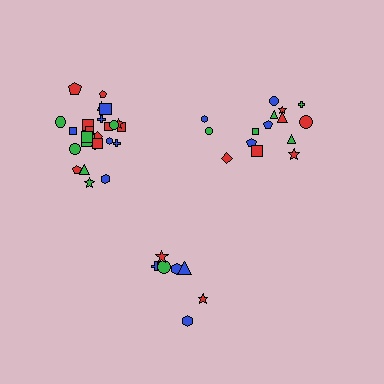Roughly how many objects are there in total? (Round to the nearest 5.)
Roughly 45 objects in total.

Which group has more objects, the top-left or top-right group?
The top-left group.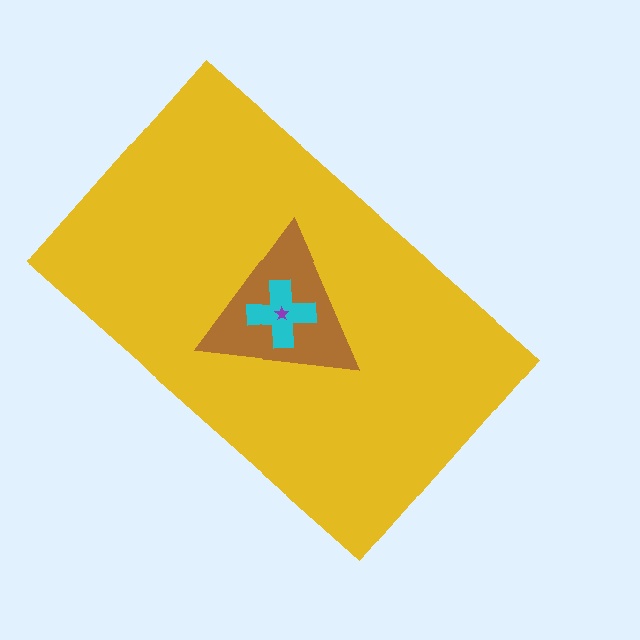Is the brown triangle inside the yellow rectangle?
Yes.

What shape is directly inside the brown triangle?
The cyan cross.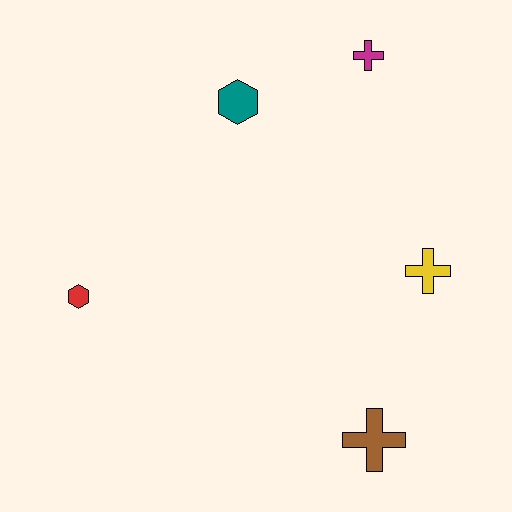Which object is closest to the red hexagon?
The teal hexagon is closest to the red hexagon.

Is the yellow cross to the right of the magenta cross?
Yes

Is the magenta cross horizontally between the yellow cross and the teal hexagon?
Yes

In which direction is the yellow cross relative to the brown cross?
The yellow cross is above the brown cross.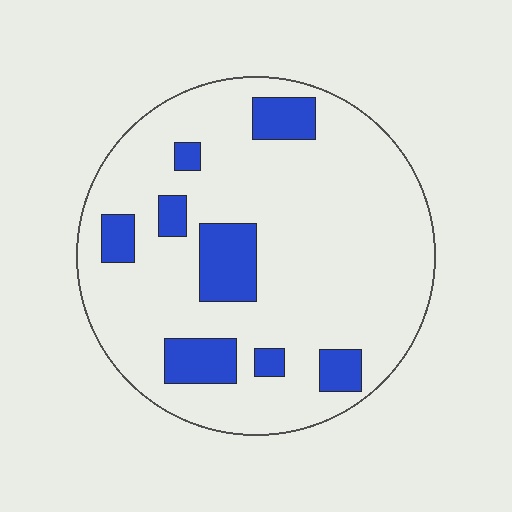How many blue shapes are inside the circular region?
8.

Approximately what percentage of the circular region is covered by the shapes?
Approximately 15%.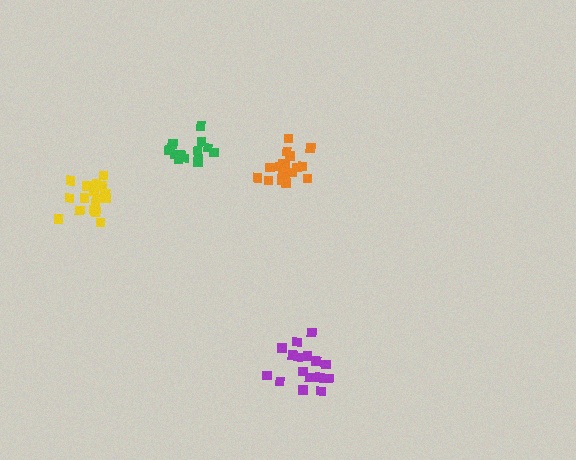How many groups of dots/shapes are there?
There are 4 groups.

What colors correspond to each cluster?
The clusters are colored: purple, orange, yellow, green.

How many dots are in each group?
Group 1: 16 dots, Group 2: 18 dots, Group 3: 18 dots, Group 4: 14 dots (66 total).